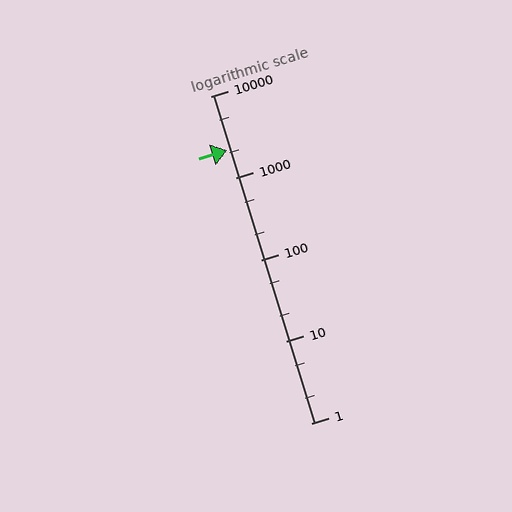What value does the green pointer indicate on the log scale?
The pointer indicates approximately 2200.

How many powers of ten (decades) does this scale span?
The scale spans 4 decades, from 1 to 10000.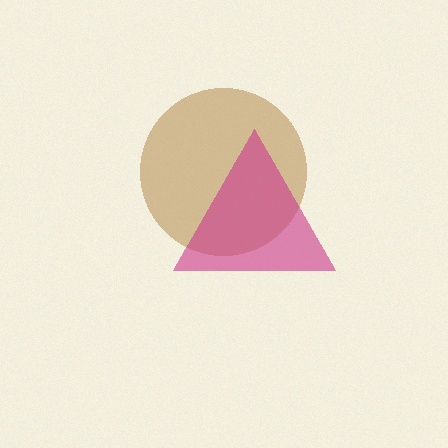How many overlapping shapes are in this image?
There are 2 overlapping shapes in the image.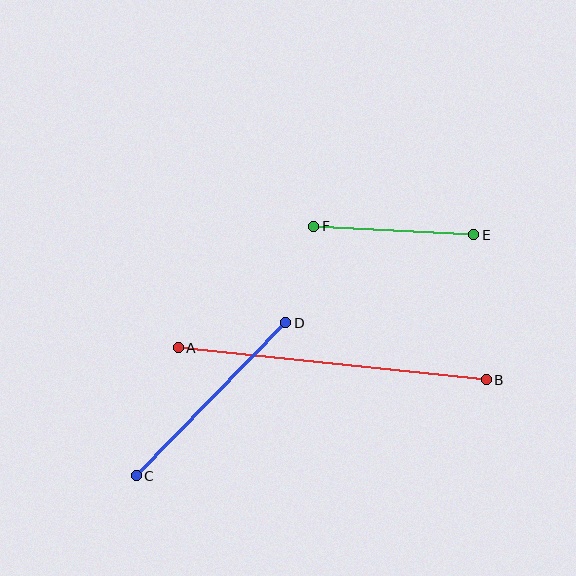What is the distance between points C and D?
The distance is approximately 214 pixels.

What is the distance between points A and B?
The distance is approximately 310 pixels.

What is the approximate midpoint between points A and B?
The midpoint is at approximately (332, 364) pixels.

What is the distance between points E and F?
The distance is approximately 161 pixels.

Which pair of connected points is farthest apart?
Points A and B are farthest apart.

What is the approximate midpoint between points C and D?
The midpoint is at approximately (211, 399) pixels.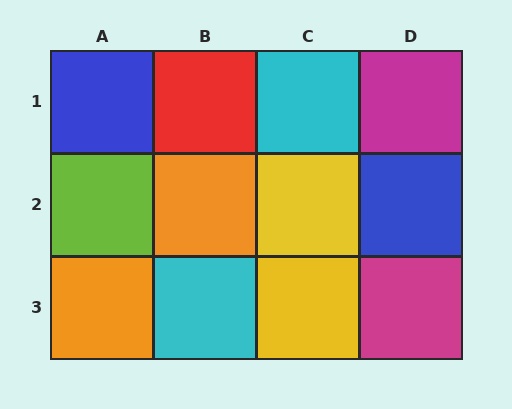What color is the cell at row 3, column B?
Cyan.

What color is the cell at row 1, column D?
Magenta.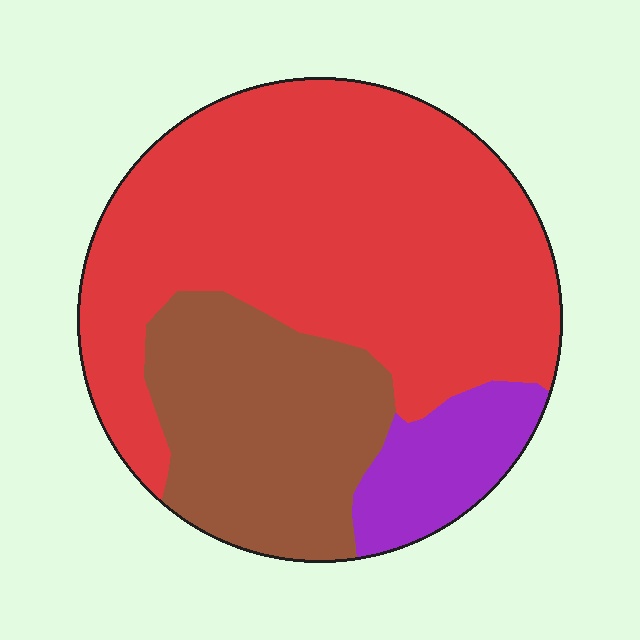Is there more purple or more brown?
Brown.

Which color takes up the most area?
Red, at roughly 60%.